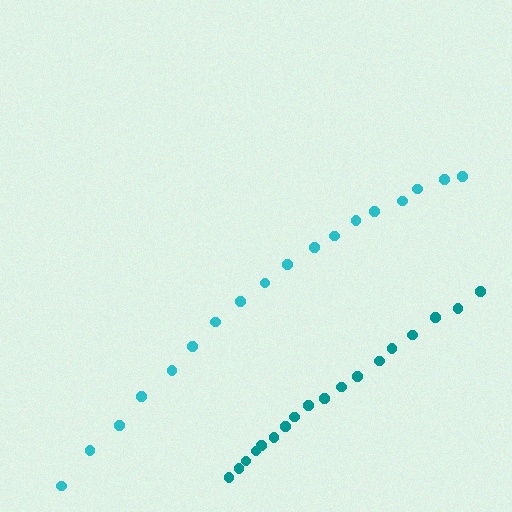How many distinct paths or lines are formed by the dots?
There are 2 distinct paths.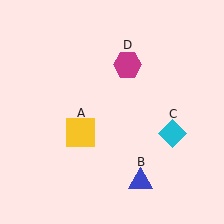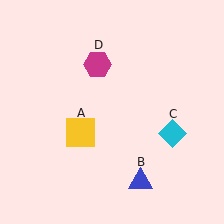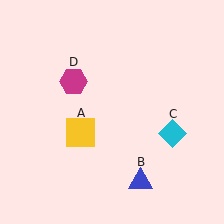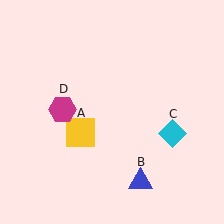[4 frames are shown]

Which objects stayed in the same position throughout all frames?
Yellow square (object A) and blue triangle (object B) and cyan diamond (object C) remained stationary.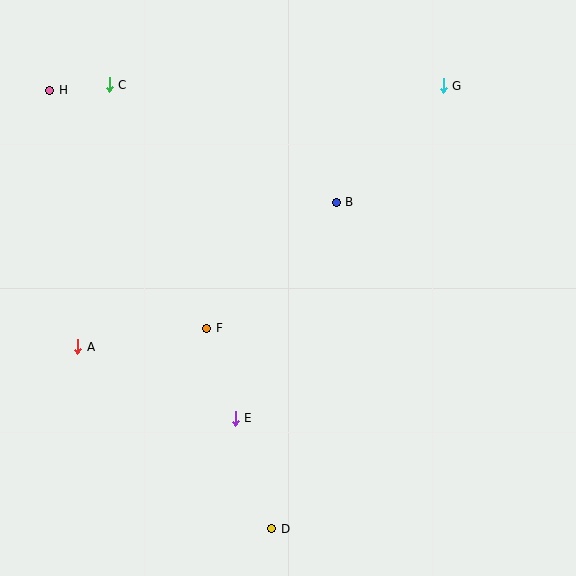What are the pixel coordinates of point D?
Point D is at (272, 529).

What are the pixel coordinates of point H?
Point H is at (50, 90).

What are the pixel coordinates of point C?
Point C is at (109, 85).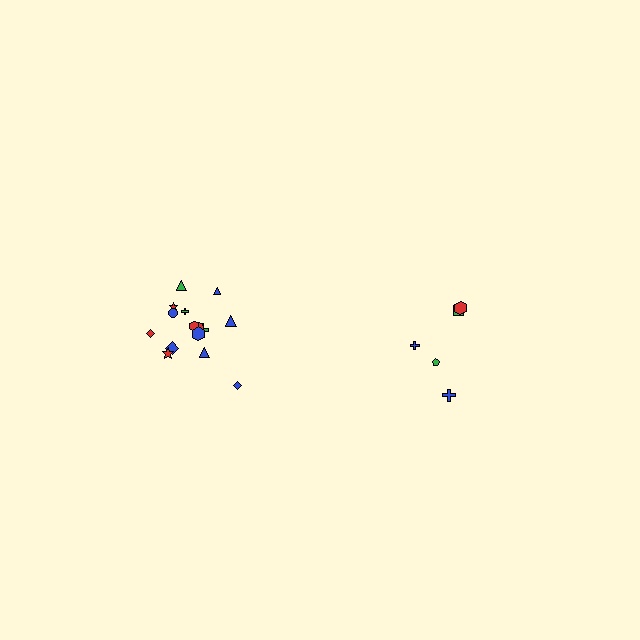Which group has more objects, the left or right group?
The left group.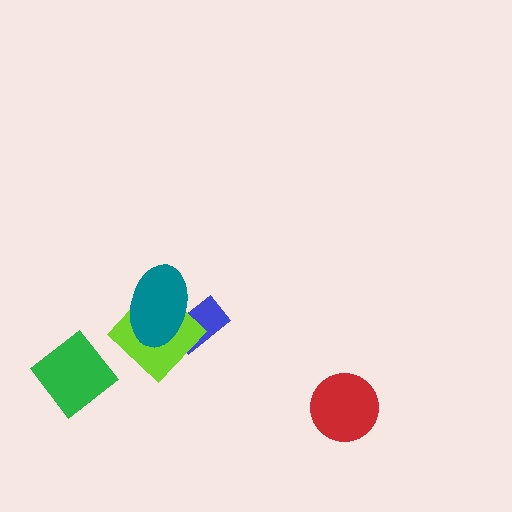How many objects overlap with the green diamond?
0 objects overlap with the green diamond.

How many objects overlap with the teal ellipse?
2 objects overlap with the teal ellipse.